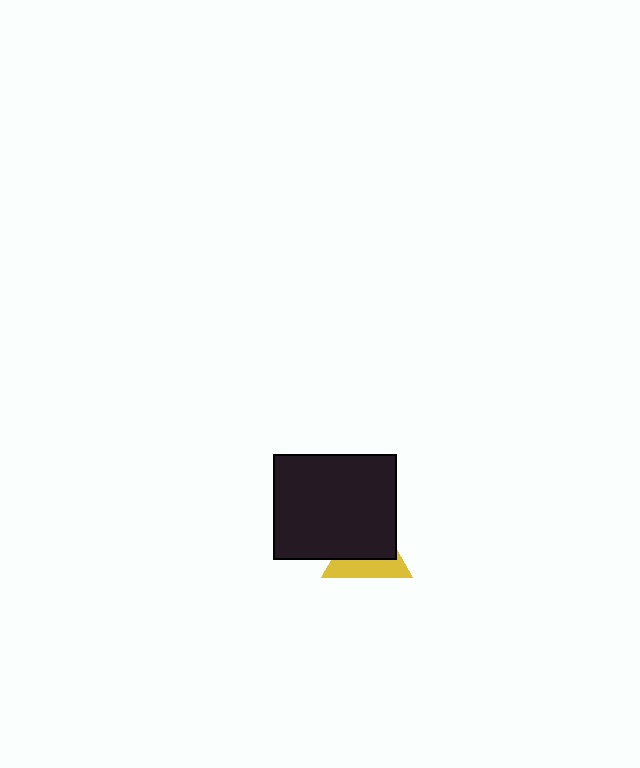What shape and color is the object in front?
The object in front is a black rectangle.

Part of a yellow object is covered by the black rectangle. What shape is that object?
It is a triangle.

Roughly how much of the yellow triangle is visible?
A small part of it is visible (roughly 41%).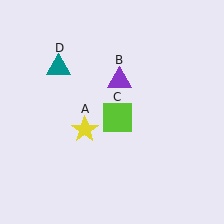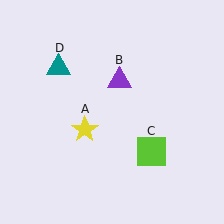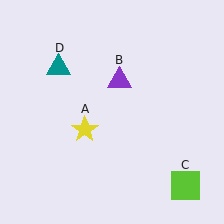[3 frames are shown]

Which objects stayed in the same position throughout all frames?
Yellow star (object A) and purple triangle (object B) and teal triangle (object D) remained stationary.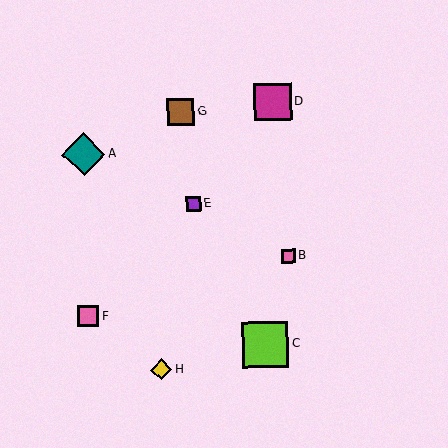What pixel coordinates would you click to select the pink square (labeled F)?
Click at (88, 316) to select the pink square F.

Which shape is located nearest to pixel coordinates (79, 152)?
The teal diamond (labeled A) at (84, 154) is nearest to that location.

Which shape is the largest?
The lime square (labeled C) is the largest.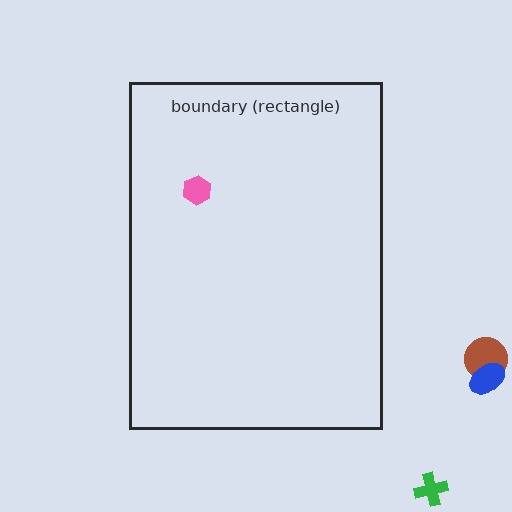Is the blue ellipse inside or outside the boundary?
Outside.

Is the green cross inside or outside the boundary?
Outside.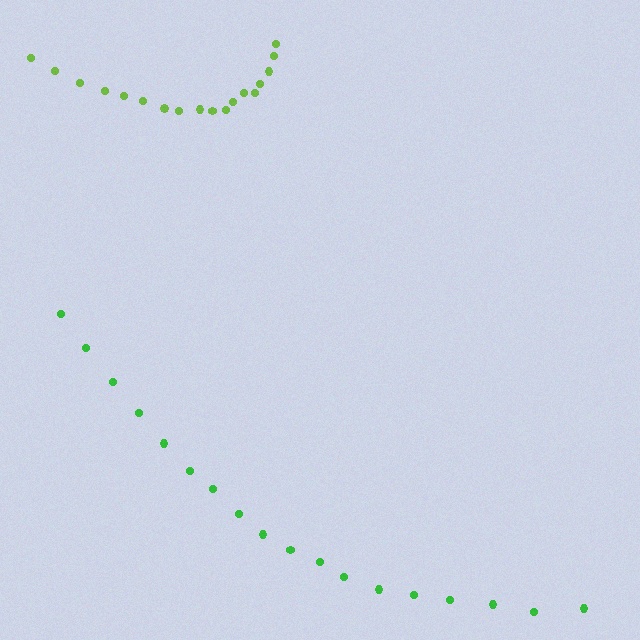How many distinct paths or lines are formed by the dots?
There are 2 distinct paths.